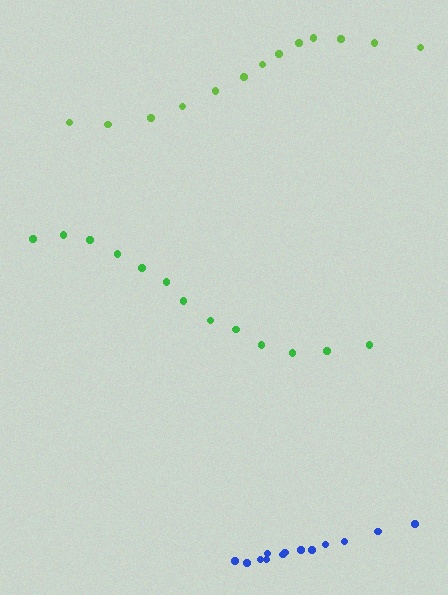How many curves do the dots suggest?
There are 3 distinct paths.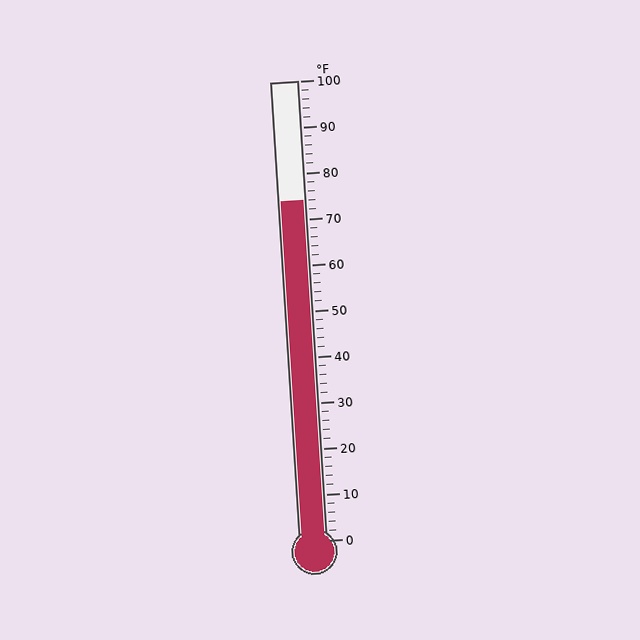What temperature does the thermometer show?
The thermometer shows approximately 74°F.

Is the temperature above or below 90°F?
The temperature is below 90°F.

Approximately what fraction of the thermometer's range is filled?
The thermometer is filled to approximately 75% of its range.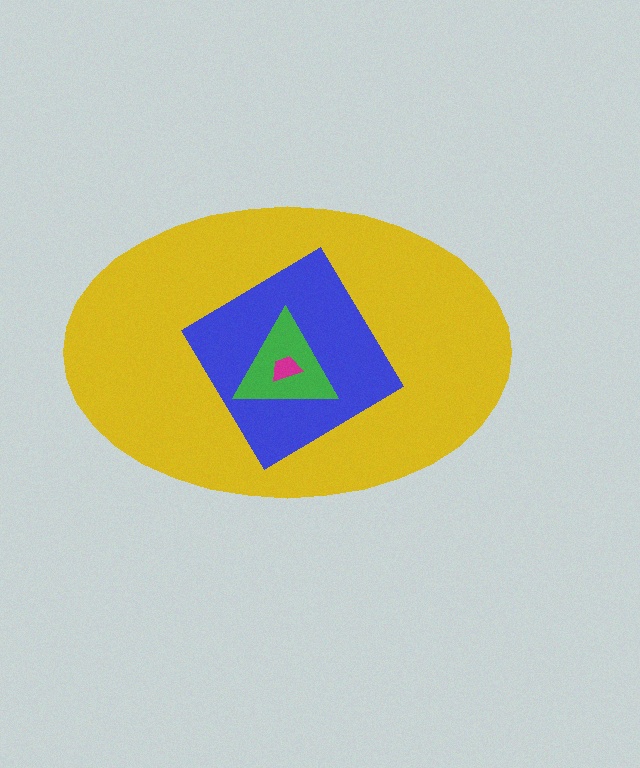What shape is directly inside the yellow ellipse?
The blue diamond.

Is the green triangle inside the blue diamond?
Yes.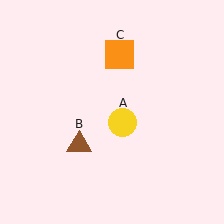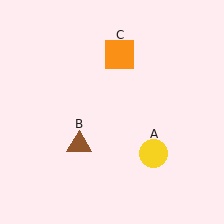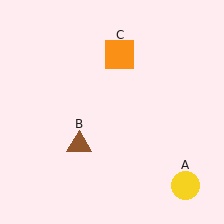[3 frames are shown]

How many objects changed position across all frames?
1 object changed position: yellow circle (object A).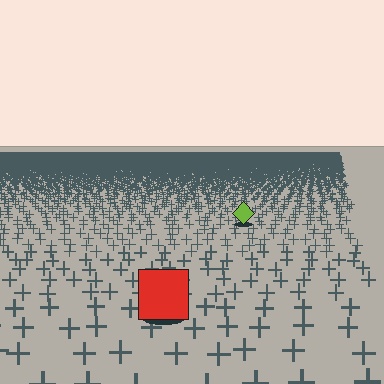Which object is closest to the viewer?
The red square is closest. The texture marks near it are larger and more spread out.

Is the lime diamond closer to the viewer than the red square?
No. The red square is closer — you can tell from the texture gradient: the ground texture is coarser near it.